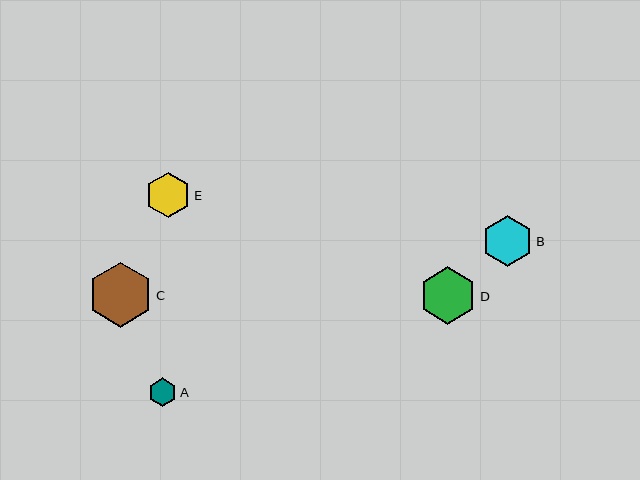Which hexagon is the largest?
Hexagon C is the largest with a size of approximately 64 pixels.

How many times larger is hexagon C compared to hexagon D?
Hexagon C is approximately 1.1 times the size of hexagon D.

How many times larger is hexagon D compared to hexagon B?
Hexagon D is approximately 1.1 times the size of hexagon B.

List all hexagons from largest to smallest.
From largest to smallest: C, D, B, E, A.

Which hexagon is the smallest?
Hexagon A is the smallest with a size of approximately 29 pixels.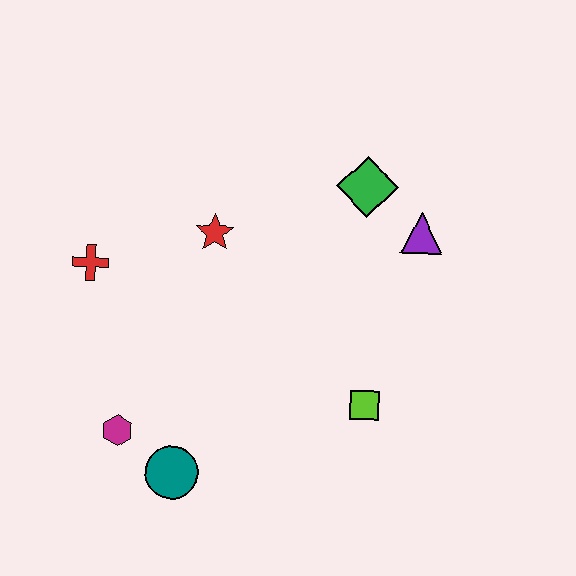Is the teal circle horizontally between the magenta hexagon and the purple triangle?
Yes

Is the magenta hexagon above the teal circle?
Yes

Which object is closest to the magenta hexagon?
The teal circle is closest to the magenta hexagon.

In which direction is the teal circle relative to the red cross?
The teal circle is below the red cross.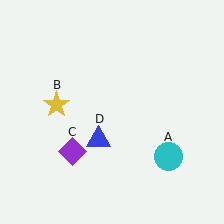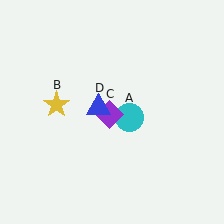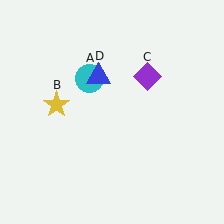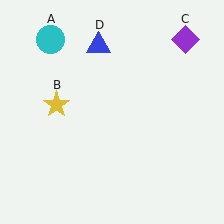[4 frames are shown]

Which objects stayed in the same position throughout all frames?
Yellow star (object B) remained stationary.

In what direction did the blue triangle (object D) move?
The blue triangle (object D) moved up.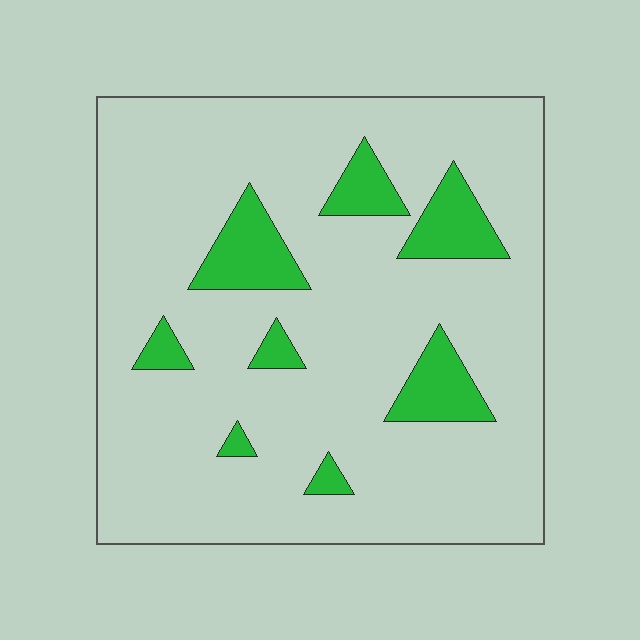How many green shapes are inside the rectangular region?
8.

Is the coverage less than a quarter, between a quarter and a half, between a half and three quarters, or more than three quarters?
Less than a quarter.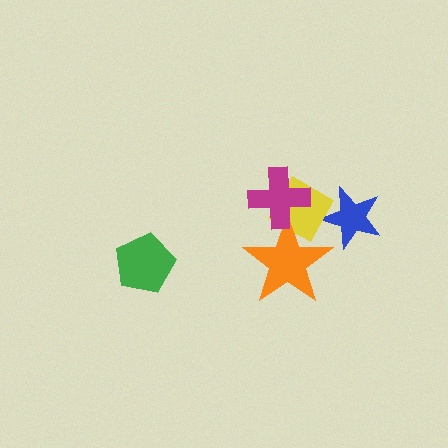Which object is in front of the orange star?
The magenta cross is in front of the orange star.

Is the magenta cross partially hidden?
No, no other shape covers it.